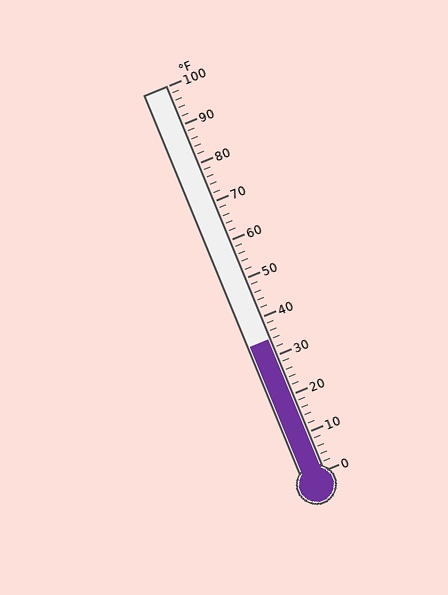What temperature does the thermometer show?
The thermometer shows approximately 34°F.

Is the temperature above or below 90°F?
The temperature is below 90°F.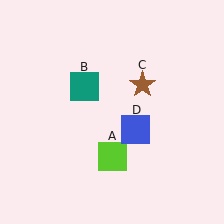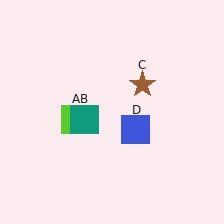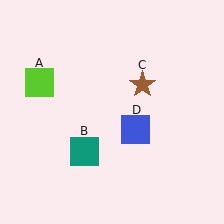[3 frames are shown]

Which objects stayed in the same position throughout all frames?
Brown star (object C) and blue square (object D) remained stationary.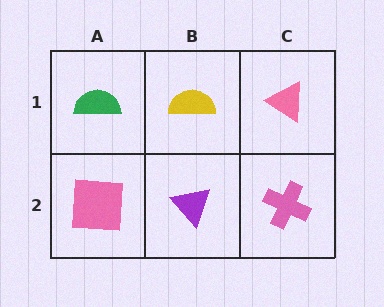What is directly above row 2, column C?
A pink triangle.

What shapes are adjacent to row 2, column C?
A pink triangle (row 1, column C), a purple triangle (row 2, column B).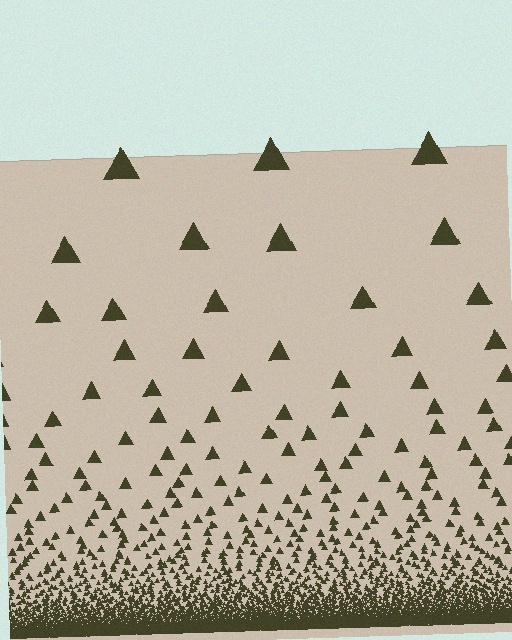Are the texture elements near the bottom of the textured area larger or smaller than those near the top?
Smaller. The gradient is inverted — elements near the bottom are smaller and denser.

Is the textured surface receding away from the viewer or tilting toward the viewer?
The surface appears to tilt toward the viewer. Texture elements get larger and sparser toward the top.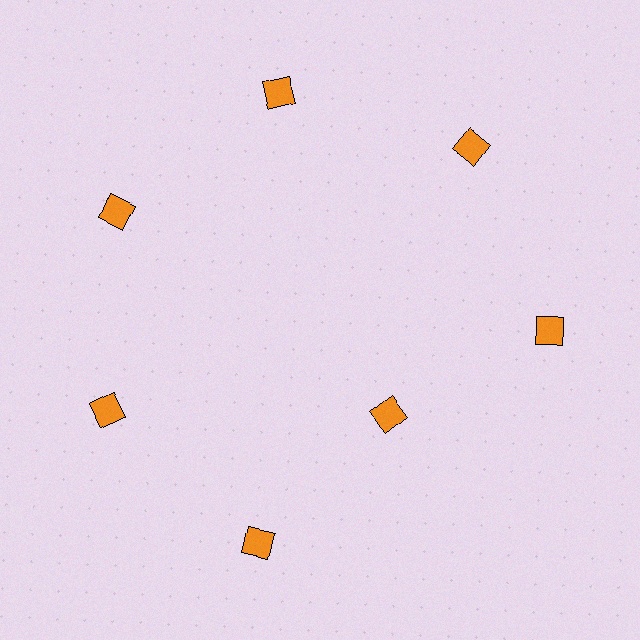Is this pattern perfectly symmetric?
No. The 7 orange diamonds are arranged in a ring, but one element near the 5 o'clock position is pulled inward toward the center, breaking the 7-fold rotational symmetry.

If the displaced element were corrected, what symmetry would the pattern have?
It would have 7-fold rotational symmetry — the pattern would map onto itself every 51 degrees.